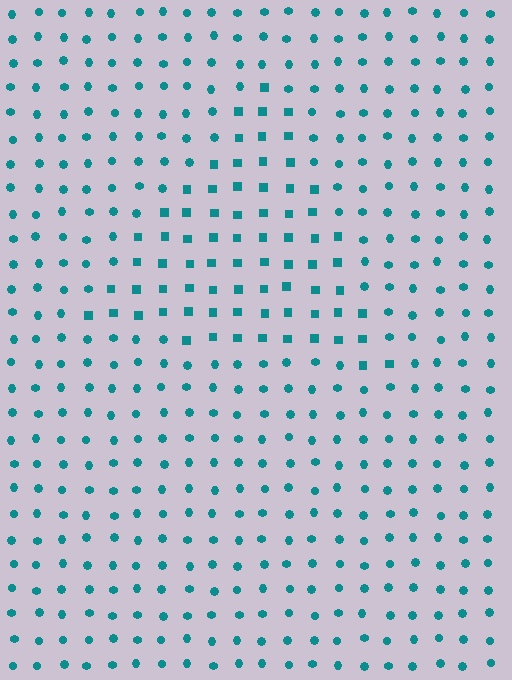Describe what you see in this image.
The image is filled with small teal elements arranged in a uniform grid. A triangle-shaped region contains squares, while the surrounding area contains circles. The boundary is defined purely by the change in element shape.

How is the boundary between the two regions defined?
The boundary is defined by a change in element shape: squares inside vs. circles outside. All elements share the same color and spacing.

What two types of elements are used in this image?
The image uses squares inside the triangle region and circles outside it.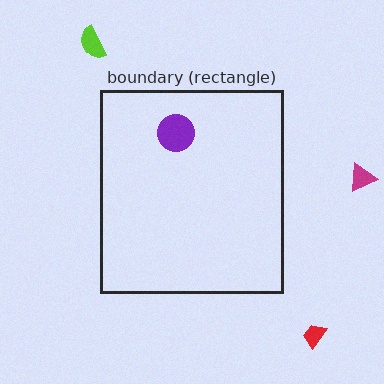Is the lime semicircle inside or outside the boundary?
Outside.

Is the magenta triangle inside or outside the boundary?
Outside.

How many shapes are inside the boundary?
1 inside, 3 outside.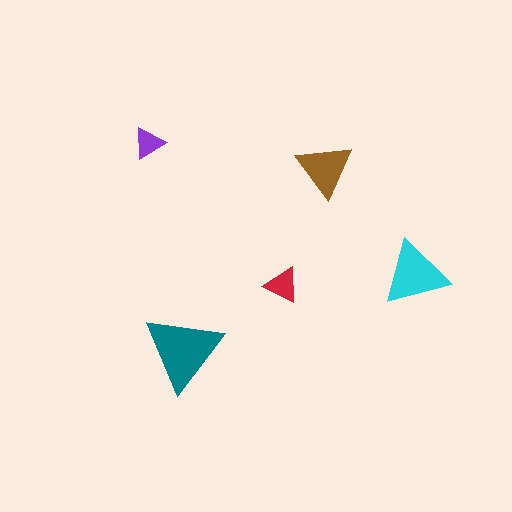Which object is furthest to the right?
The cyan triangle is rightmost.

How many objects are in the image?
There are 5 objects in the image.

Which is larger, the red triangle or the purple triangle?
The red one.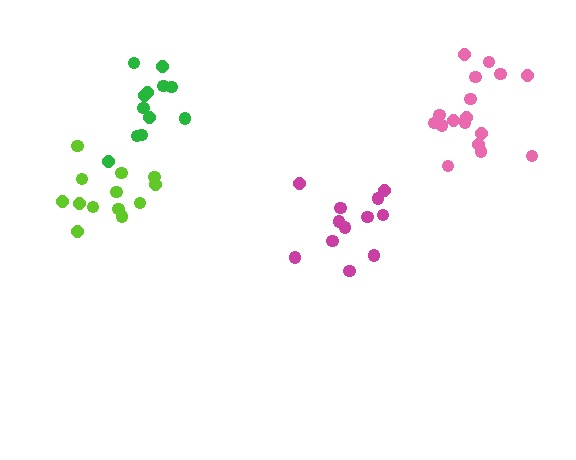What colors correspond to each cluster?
The clusters are colored: pink, magenta, green, lime.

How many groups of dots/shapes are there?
There are 4 groups.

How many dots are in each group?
Group 1: 17 dots, Group 2: 12 dots, Group 3: 12 dots, Group 4: 13 dots (54 total).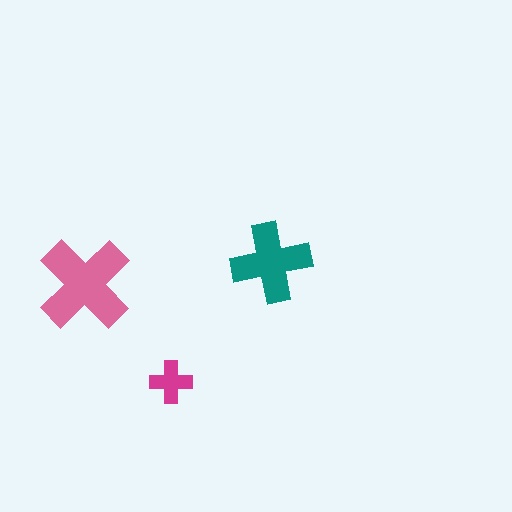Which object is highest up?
The teal cross is topmost.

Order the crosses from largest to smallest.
the pink one, the teal one, the magenta one.